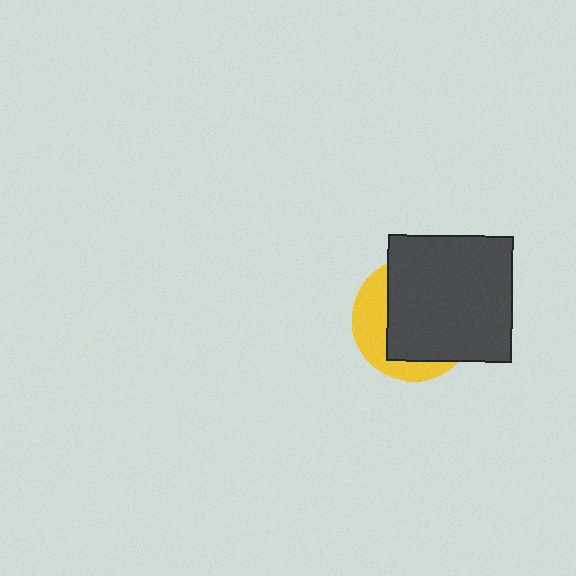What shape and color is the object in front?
The object in front is a dark gray square.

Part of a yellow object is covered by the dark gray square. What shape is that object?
It is a circle.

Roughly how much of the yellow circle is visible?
A small part of it is visible (roughly 33%).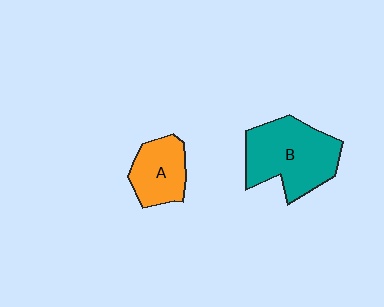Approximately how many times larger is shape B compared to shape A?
Approximately 1.7 times.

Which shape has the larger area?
Shape B (teal).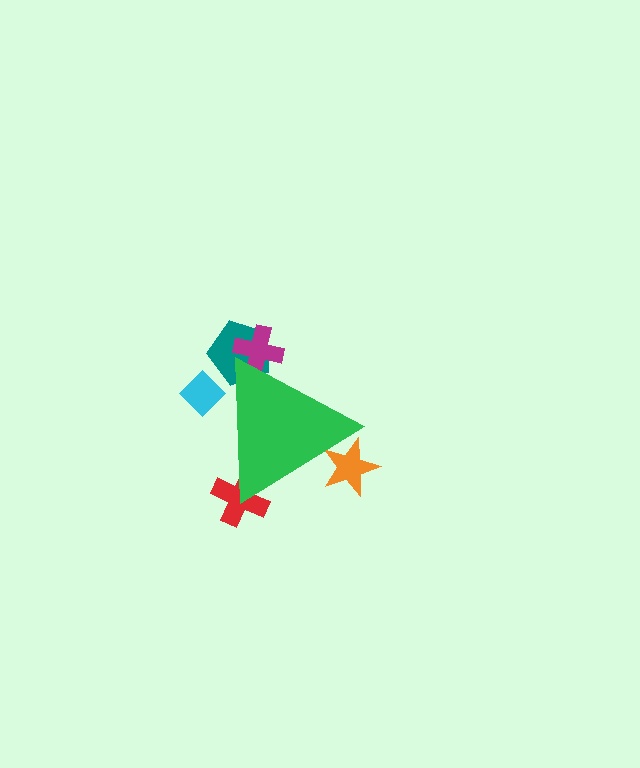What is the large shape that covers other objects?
A green triangle.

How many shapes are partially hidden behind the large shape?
5 shapes are partially hidden.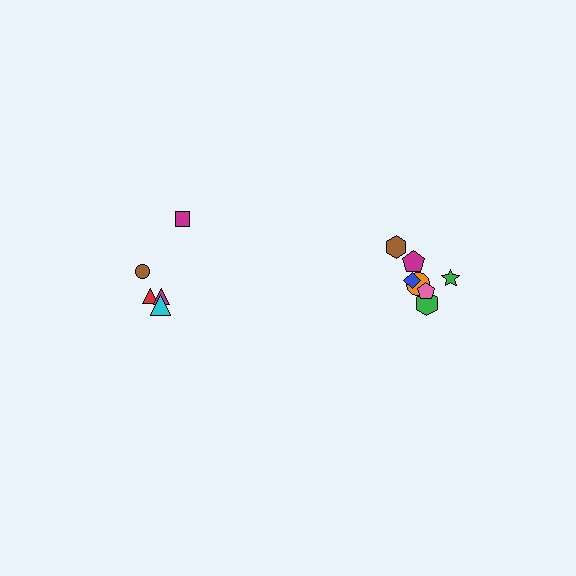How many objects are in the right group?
There are 7 objects.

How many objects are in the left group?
There are 5 objects.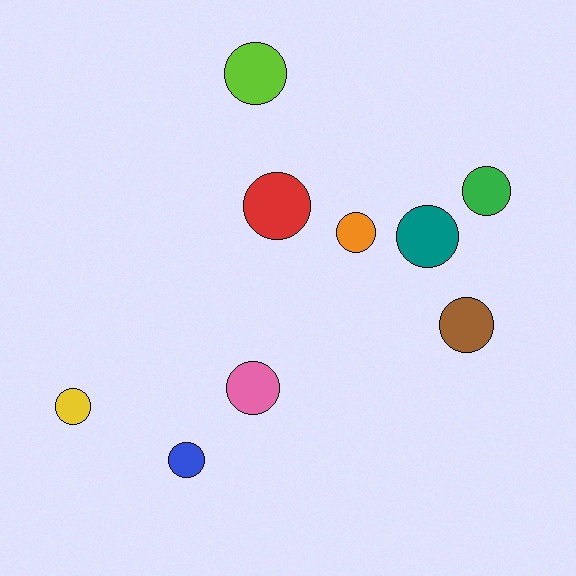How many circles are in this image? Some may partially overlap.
There are 9 circles.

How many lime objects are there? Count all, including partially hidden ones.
There is 1 lime object.